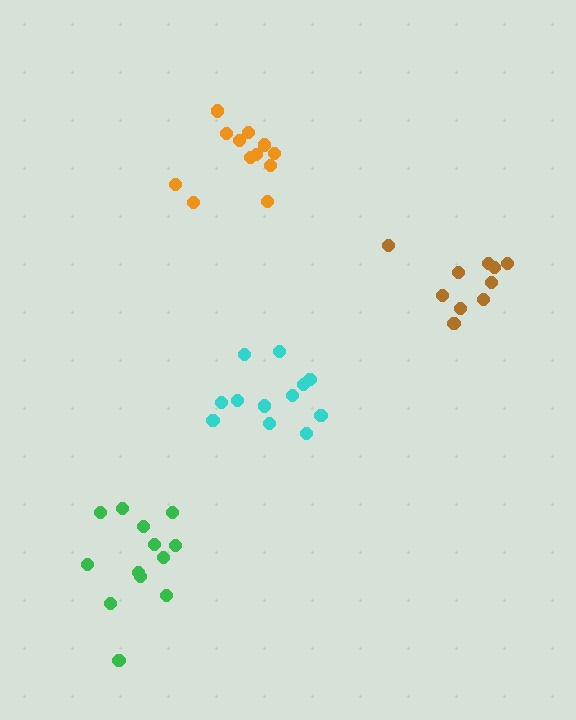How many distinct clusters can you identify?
There are 4 distinct clusters.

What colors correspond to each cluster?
The clusters are colored: green, brown, orange, cyan.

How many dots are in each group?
Group 1: 13 dots, Group 2: 10 dots, Group 3: 12 dots, Group 4: 12 dots (47 total).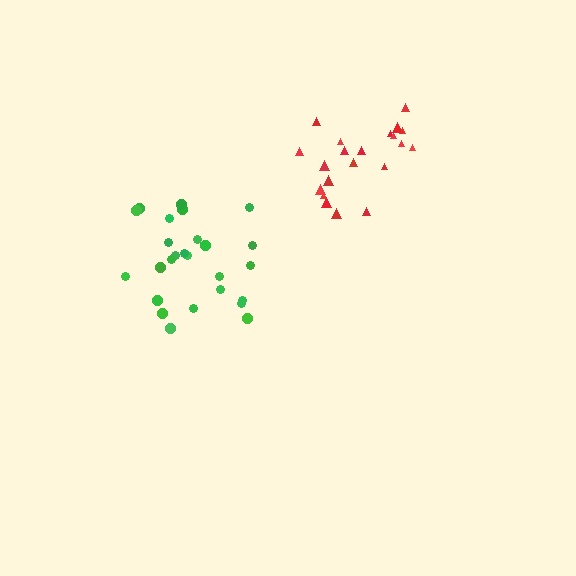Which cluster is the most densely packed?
Red.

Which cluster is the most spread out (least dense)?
Green.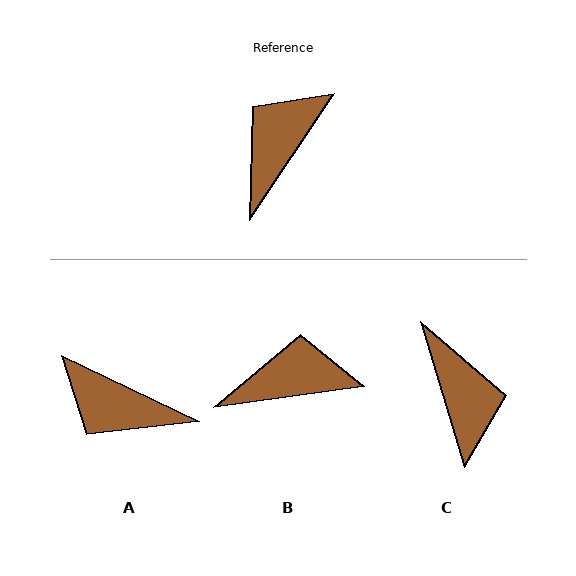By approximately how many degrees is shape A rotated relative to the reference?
Approximately 99 degrees counter-clockwise.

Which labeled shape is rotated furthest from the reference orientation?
C, about 129 degrees away.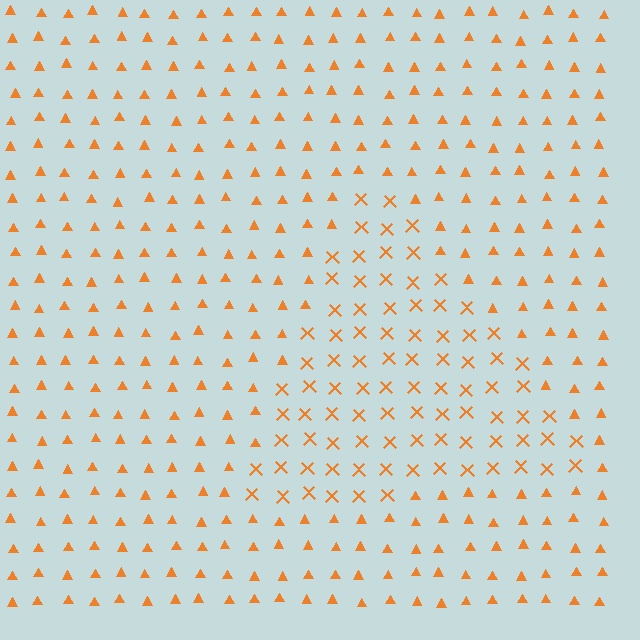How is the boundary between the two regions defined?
The boundary is defined by a change in element shape: X marks inside vs. triangles outside. All elements share the same color and spacing.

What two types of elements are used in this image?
The image uses X marks inside the triangle region and triangles outside it.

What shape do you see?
I see a triangle.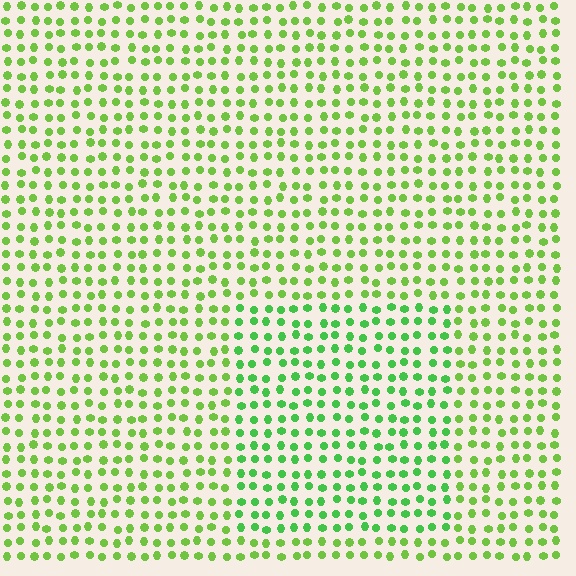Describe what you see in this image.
The image is filled with small lime elements in a uniform arrangement. A rectangle-shaped region is visible where the elements are tinted to a slightly different hue, forming a subtle color boundary.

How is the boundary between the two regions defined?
The boundary is defined purely by a slight shift in hue (about 24 degrees). Spacing, size, and orientation are identical on both sides.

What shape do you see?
I see a rectangle.